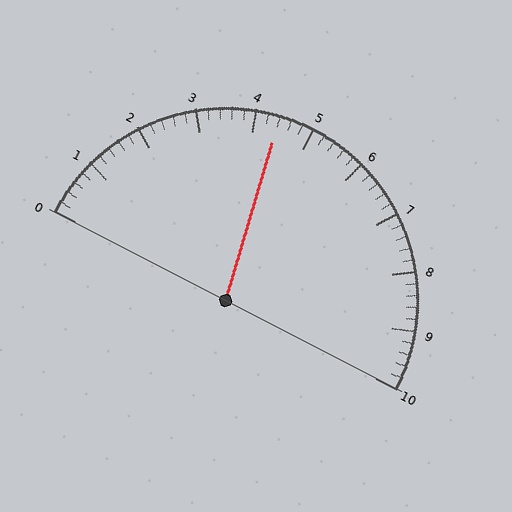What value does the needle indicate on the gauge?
The needle indicates approximately 4.4.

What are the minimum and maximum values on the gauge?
The gauge ranges from 0 to 10.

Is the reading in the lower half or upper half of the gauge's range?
The reading is in the lower half of the range (0 to 10).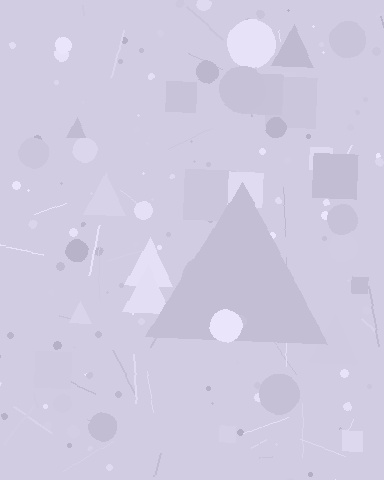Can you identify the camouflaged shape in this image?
The camouflaged shape is a triangle.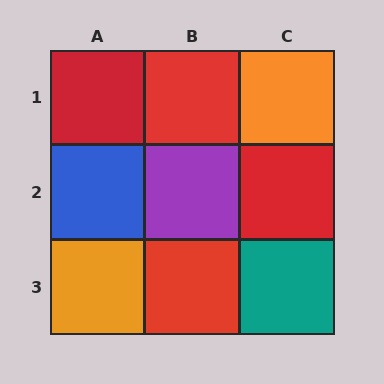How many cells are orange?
2 cells are orange.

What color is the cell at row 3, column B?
Red.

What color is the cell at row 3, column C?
Teal.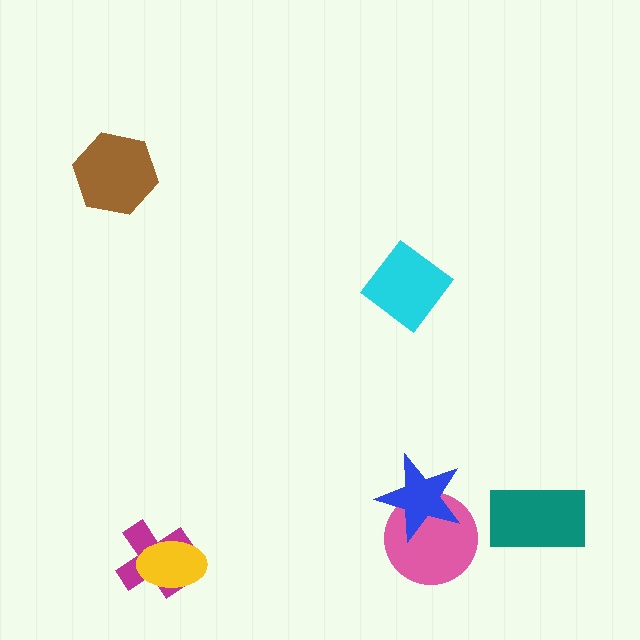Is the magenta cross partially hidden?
Yes, it is partially covered by another shape.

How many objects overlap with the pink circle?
1 object overlaps with the pink circle.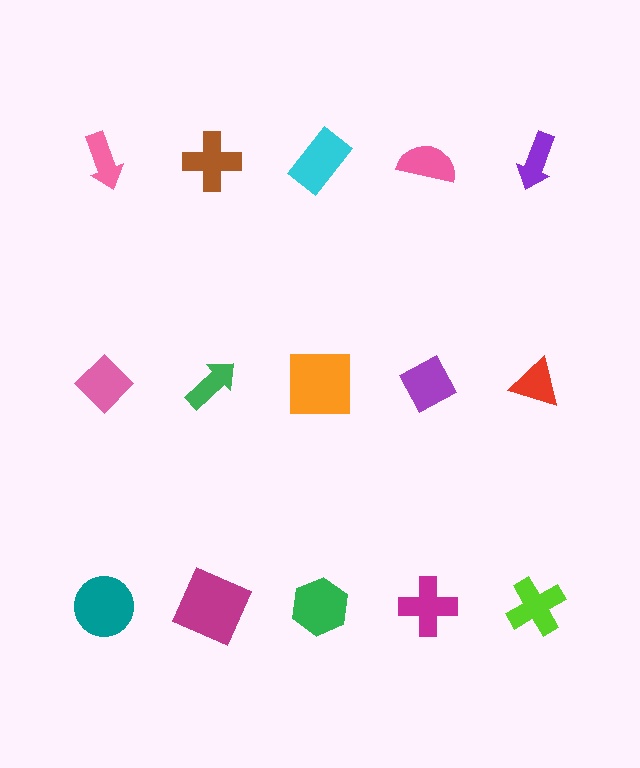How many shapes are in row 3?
5 shapes.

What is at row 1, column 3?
A cyan rectangle.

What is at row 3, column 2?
A magenta square.